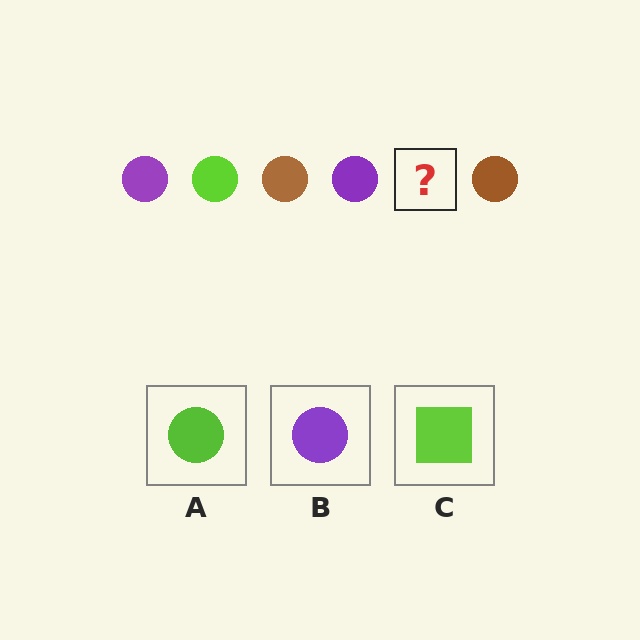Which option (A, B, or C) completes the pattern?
A.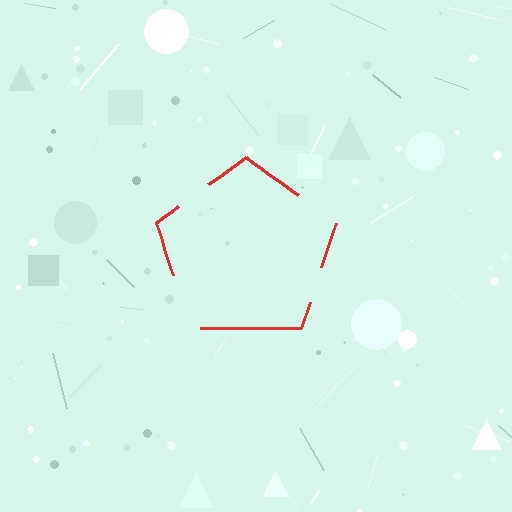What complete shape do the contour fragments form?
The contour fragments form a pentagon.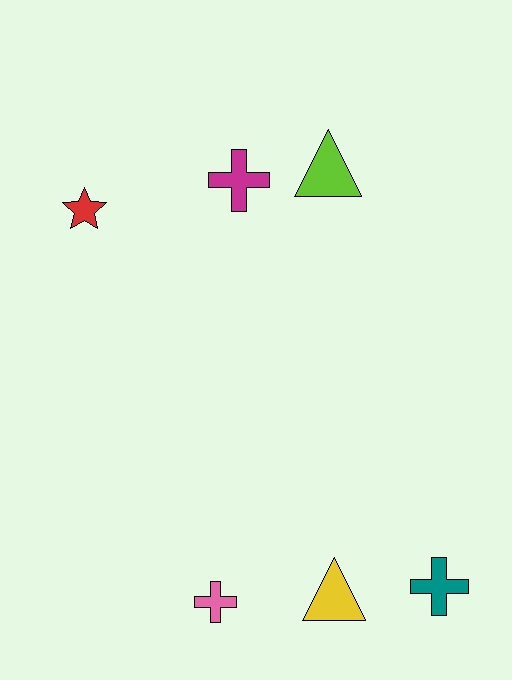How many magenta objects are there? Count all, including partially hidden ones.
There is 1 magenta object.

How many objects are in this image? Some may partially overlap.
There are 6 objects.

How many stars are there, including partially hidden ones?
There is 1 star.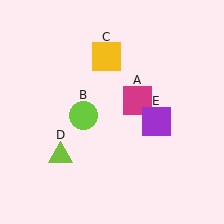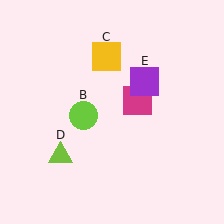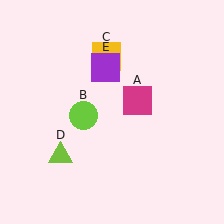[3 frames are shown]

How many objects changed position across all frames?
1 object changed position: purple square (object E).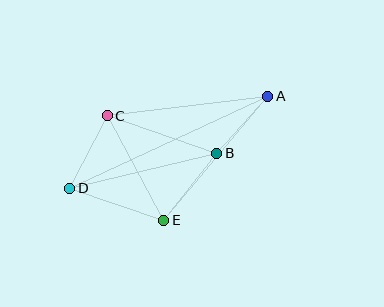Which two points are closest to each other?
Points A and B are closest to each other.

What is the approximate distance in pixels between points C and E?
The distance between C and E is approximately 118 pixels.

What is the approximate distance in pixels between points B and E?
The distance between B and E is approximately 86 pixels.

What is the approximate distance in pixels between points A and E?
The distance between A and E is approximately 162 pixels.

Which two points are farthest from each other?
Points A and D are farthest from each other.